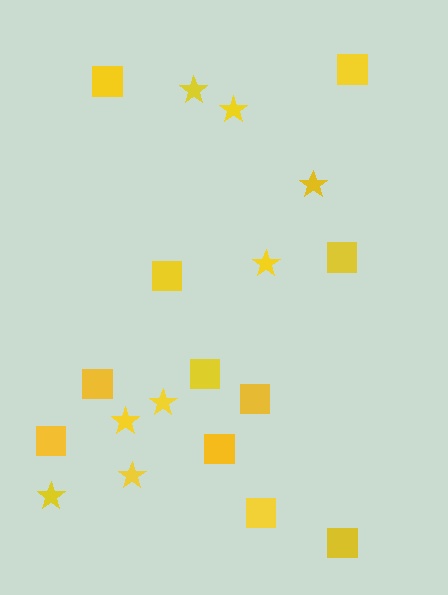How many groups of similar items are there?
There are 2 groups: one group of stars (8) and one group of squares (11).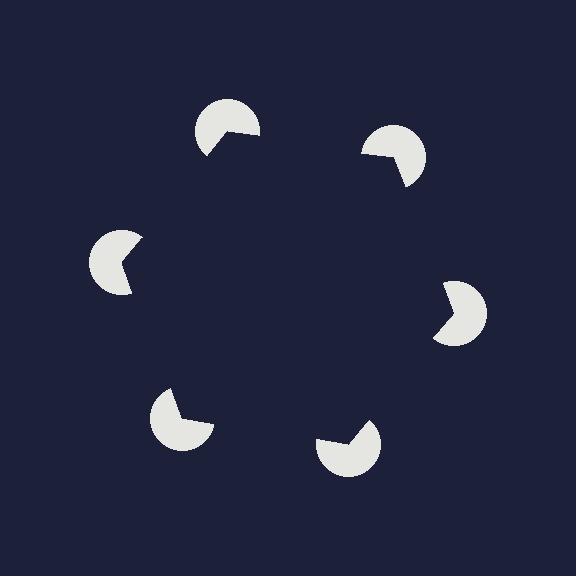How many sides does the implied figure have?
6 sides.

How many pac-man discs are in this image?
There are 6 — one at each vertex of the illusory hexagon.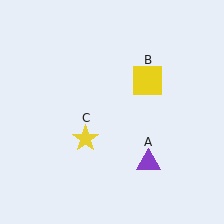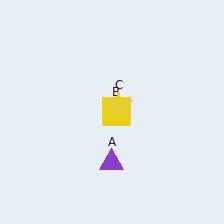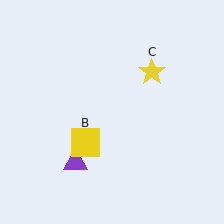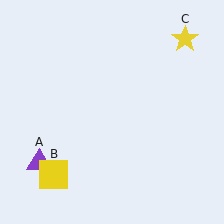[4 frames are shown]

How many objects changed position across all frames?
3 objects changed position: purple triangle (object A), yellow square (object B), yellow star (object C).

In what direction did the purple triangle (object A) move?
The purple triangle (object A) moved left.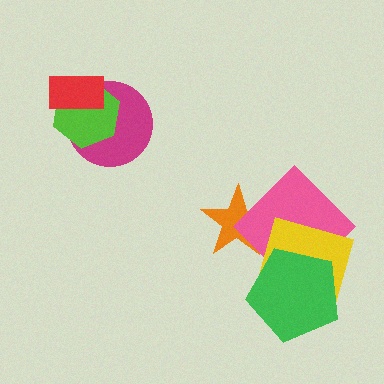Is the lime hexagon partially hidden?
Yes, it is partially covered by another shape.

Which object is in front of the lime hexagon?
The red rectangle is in front of the lime hexagon.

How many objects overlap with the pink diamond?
3 objects overlap with the pink diamond.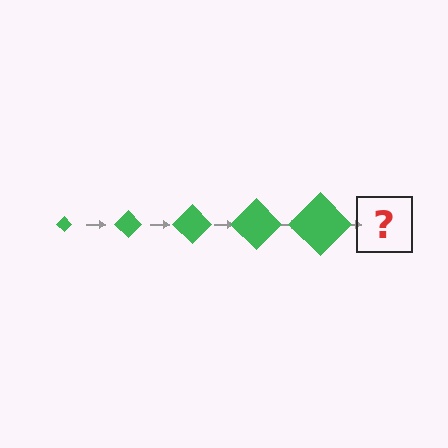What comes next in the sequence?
The next element should be a green diamond, larger than the previous one.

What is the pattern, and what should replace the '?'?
The pattern is that the diamond gets progressively larger each step. The '?' should be a green diamond, larger than the previous one.